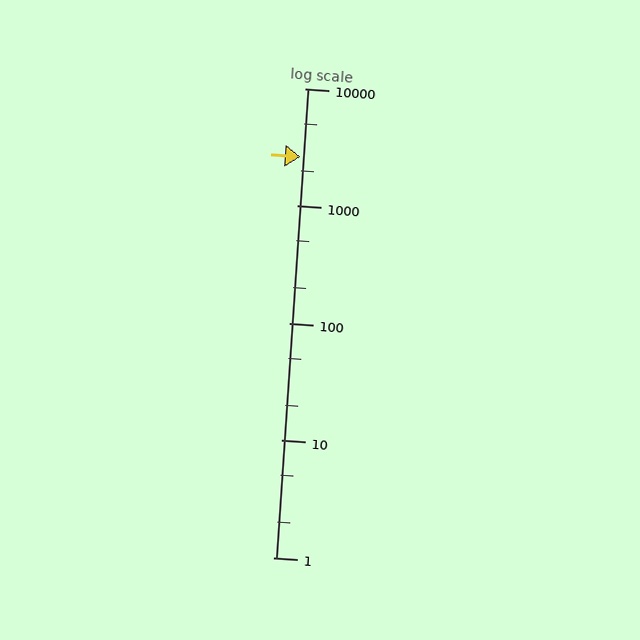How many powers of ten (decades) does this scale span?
The scale spans 4 decades, from 1 to 10000.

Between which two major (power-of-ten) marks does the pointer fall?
The pointer is between 1000 and 10000.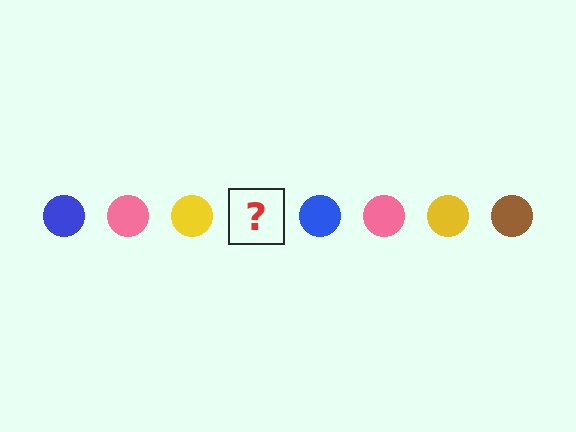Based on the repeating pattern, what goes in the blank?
The blank should be a brown circle.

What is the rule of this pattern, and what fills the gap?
The rule is that the pattern cycles through blue, pink, yellow, brown circles. The gap should be filled with a brown circle.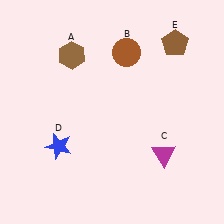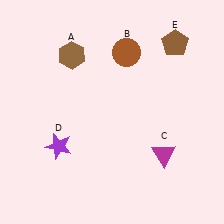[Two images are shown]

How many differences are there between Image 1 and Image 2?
There is 1 difference between the two images.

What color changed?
The star (D) changed from blue in Image 1 to purple in Image 2.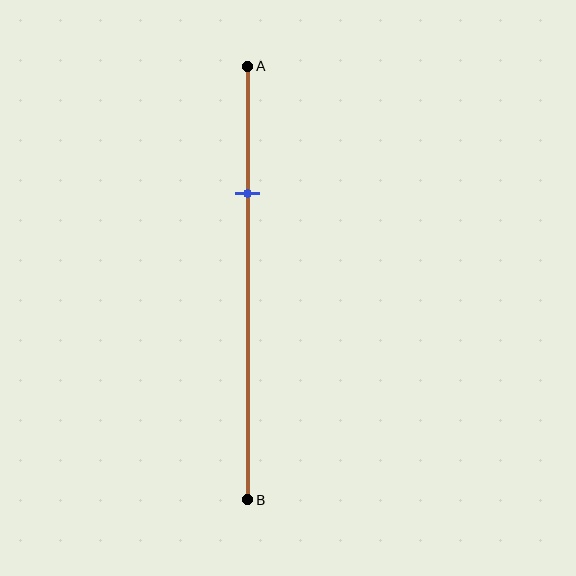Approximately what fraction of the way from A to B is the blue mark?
The blue mark is approximately 30% of the way from A to B.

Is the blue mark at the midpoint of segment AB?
No, the mark is at about 30% from A, not at the 50% midpoint.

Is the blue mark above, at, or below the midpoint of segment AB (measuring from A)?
The blue mark is above the midpoint of segment AB.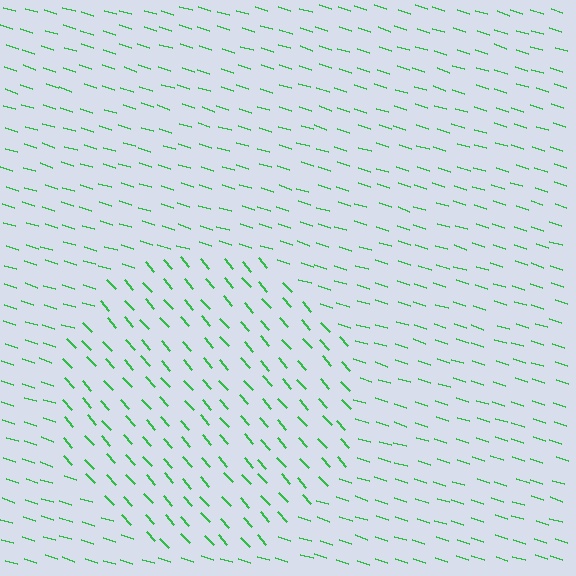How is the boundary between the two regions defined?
The boundary is defined purely by a change in line orientation (approximately 31 degrees difference). All lines are the same color and thickness.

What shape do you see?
I see a circle.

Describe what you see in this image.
The image is filled with small green line segments. A circle region in the image has lines oriented differently from the surrounding lines, creating a visible texture boundary.